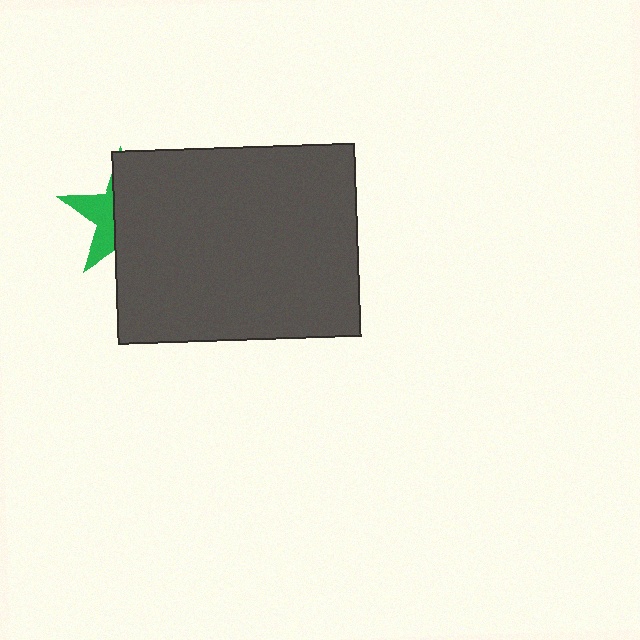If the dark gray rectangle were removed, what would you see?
You would see the complete green star.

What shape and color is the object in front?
The object in front is a dark gray rectangle.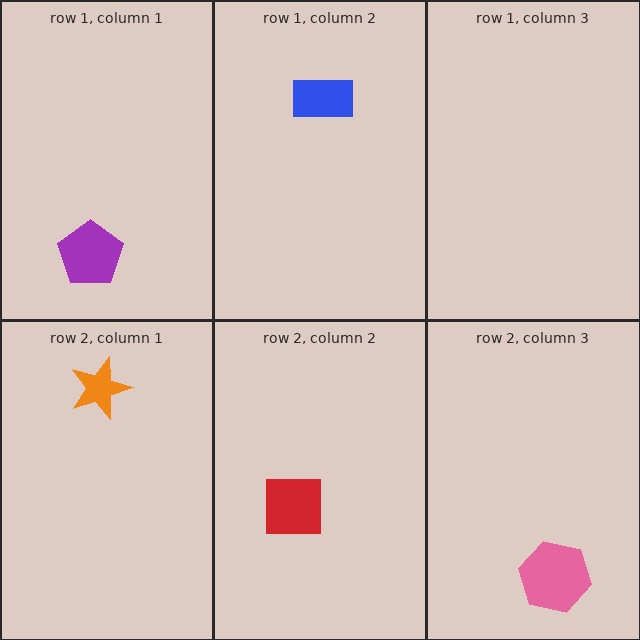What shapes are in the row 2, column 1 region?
The orange star.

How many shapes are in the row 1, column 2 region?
1.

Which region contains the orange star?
The row 2, column 1 region.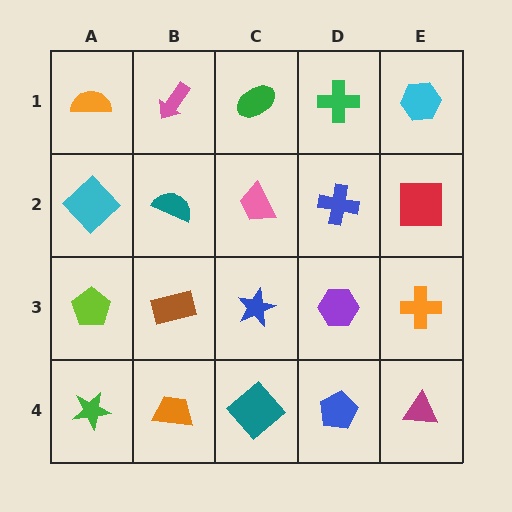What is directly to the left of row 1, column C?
A pink arrow.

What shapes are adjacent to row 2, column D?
A green cross (row 1, column D), a purple hexagon (row 3, column D), a pink trapezoid (row 2, column C), a red square (row 2, column E).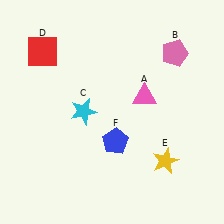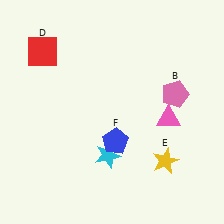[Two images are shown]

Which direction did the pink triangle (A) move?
The pink triangle (A) moved right.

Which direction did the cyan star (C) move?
The cyan star (C) moved down.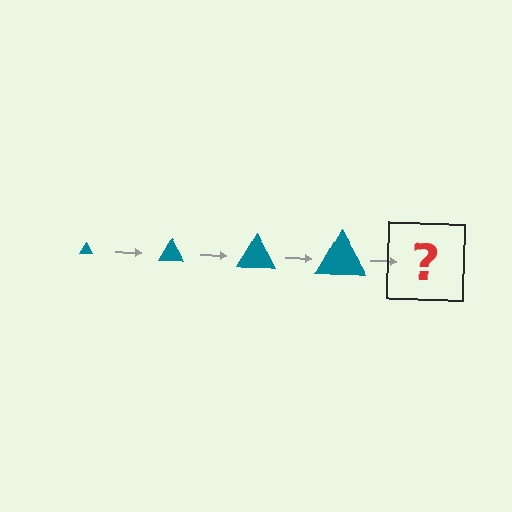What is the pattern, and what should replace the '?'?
The pattern is that the triangle gets progressively larger each step. The '?' should be a teal triangle, larger than the previous one.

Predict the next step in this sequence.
The next step is a teal triangle, larger than the previous one.